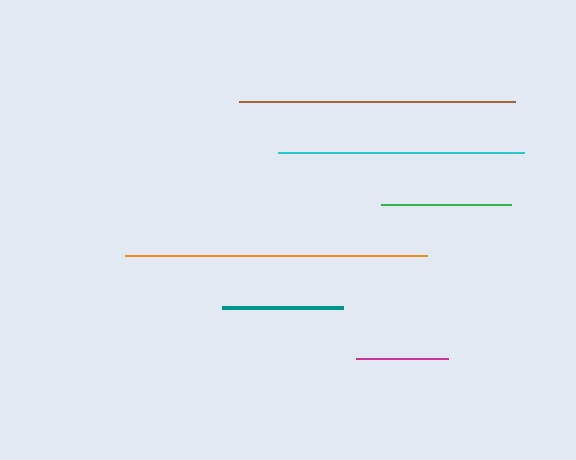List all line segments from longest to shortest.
From longest to shortest: orange, brown, cyan, green, teal, magenta.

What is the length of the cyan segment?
The cyan segment is approximately 246 pixels long.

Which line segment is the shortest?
The magenta line is the shortest at approximately 91 pixels.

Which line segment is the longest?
The orange line is the longest at approximately 302 pixels.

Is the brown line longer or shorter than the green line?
The brown line is longer than the green line.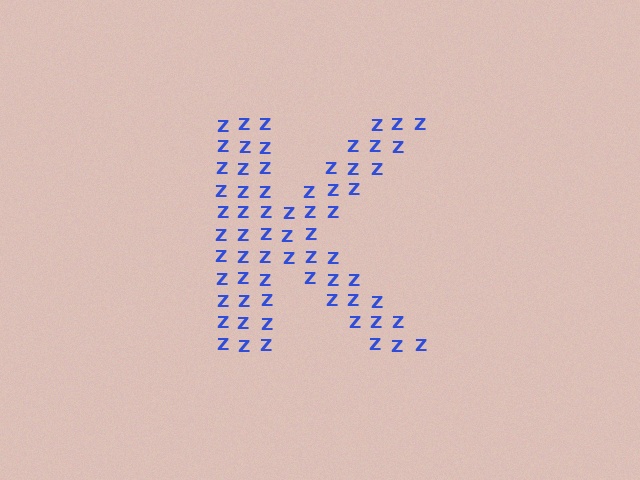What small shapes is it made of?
It is made of small letter Z's.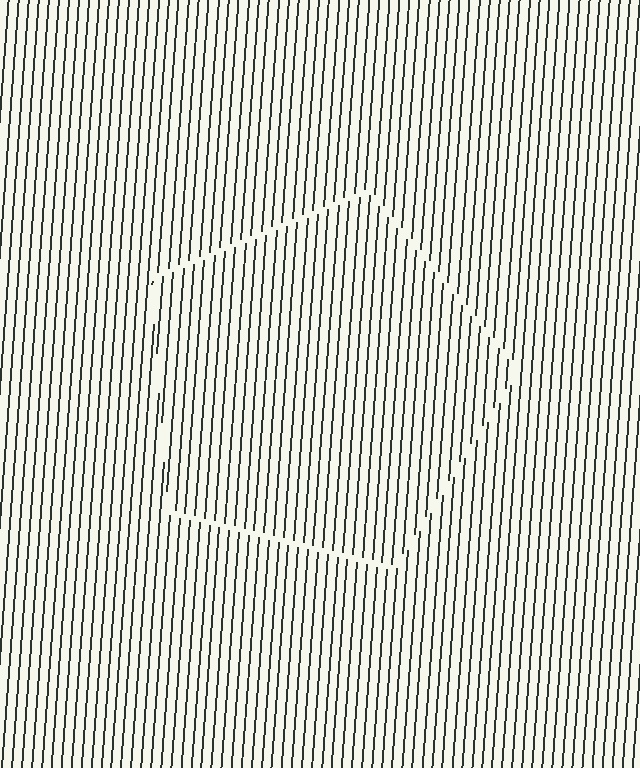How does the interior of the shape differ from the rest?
The interior of the shape contains the same grating, shifted by half a period — the contour is defined by the phase discontinuity where line-ends from the inner and outer gratings abut.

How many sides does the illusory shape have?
5 sides — the line-ends trace a pentagon.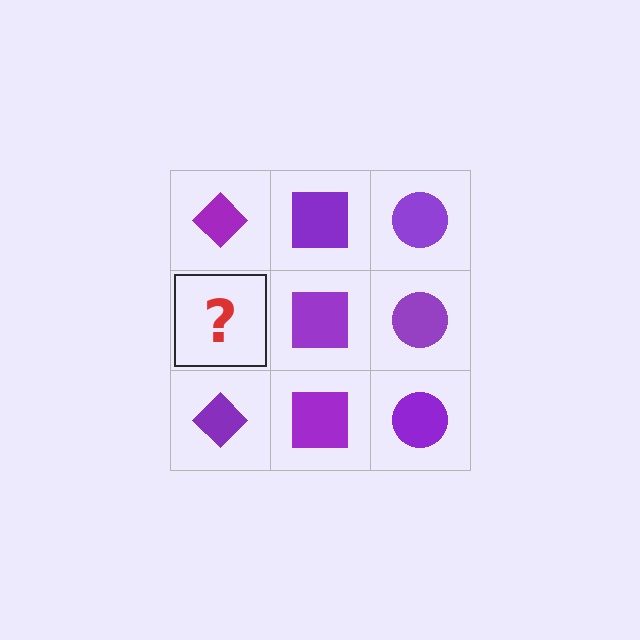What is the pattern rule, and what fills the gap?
The rule is that each column has a consistent shape. The gap should be filled with a purple diamond.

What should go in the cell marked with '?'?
The missing cell should contain a purple diamond.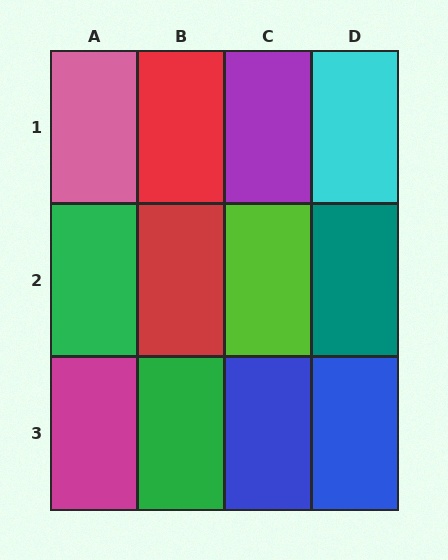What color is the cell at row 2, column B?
Red.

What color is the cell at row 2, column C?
Lime.